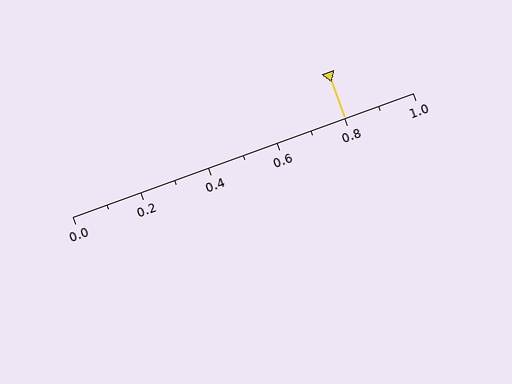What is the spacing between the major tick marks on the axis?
The major ticks are spaced 0.2 apart.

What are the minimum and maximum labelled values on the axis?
The axis runs from 0.0 to 1.0.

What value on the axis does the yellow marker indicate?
The marker indicates approximately 0.8.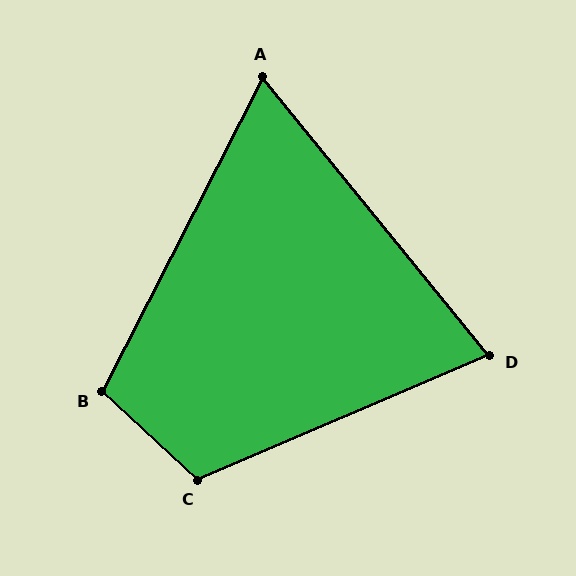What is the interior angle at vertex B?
Approximately 106 degrees (obtuse).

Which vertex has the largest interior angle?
C, at approximately 114 degrees.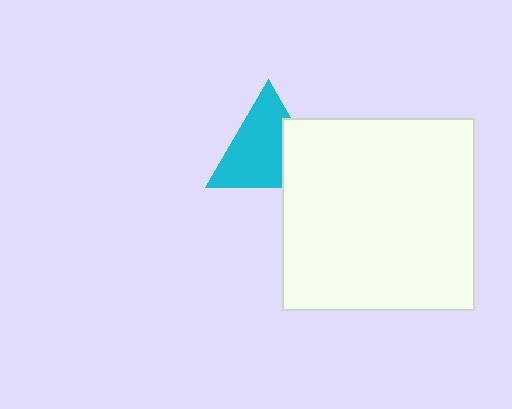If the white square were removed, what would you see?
You would see the complete cyan triangle.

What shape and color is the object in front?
The object in front is a white square.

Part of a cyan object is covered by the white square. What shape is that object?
It is a triangle.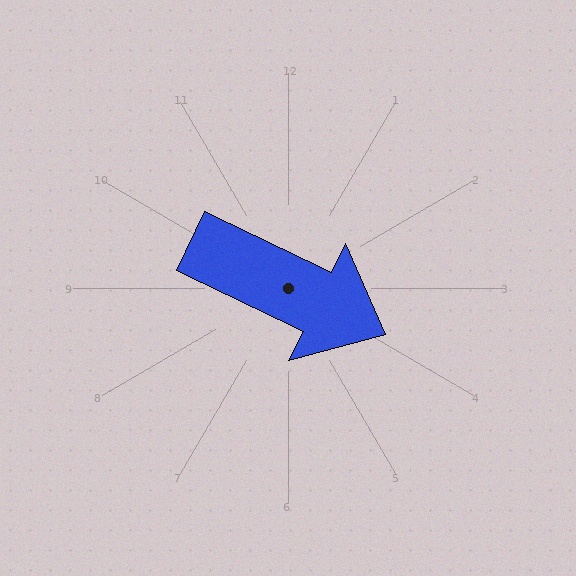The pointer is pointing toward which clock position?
Roughly 4 o'clock.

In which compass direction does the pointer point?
Southeast.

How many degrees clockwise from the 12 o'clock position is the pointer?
Approximately 116 degrees.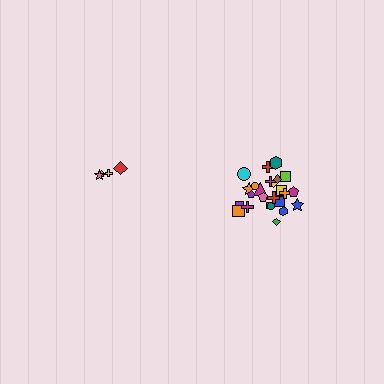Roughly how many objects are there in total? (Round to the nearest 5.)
Roughly 30 objects in total.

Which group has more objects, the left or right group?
The right group.